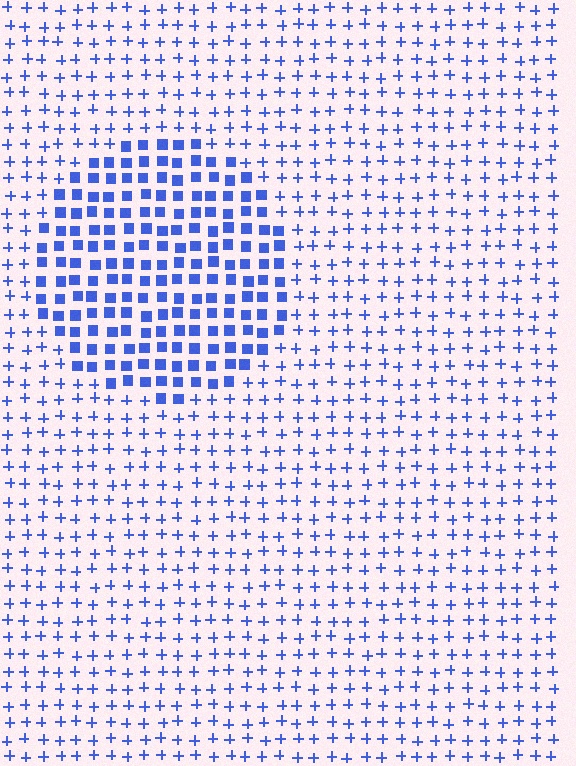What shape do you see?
I see a circle.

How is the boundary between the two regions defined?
The boundary is defined by a change in element shape: squares inside vs. plus signs outside. All elements share the same color and spacing.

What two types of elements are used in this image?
The image uses squares inside the circle region and plus signs outside it.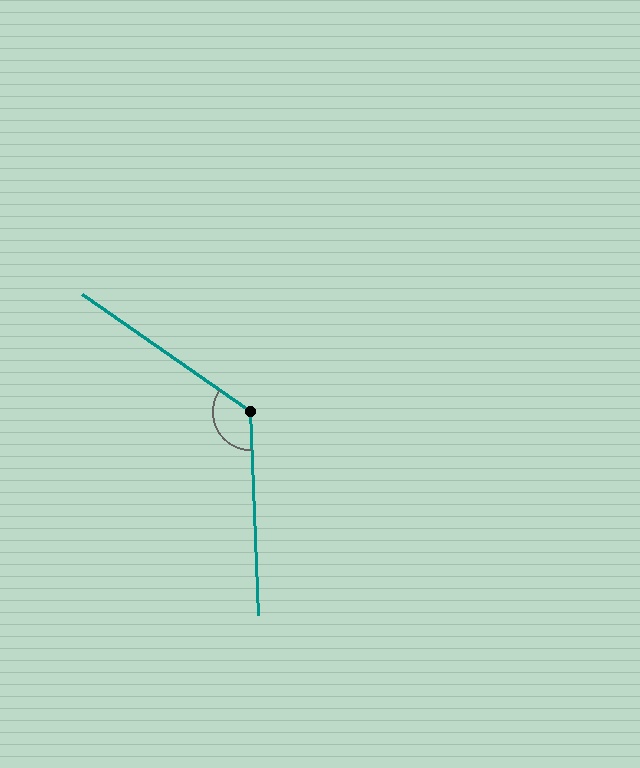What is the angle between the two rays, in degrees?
Approximately 127 degrees.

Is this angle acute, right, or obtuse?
It is obtuse.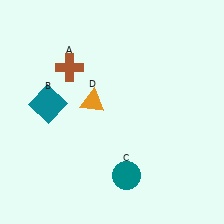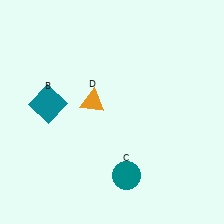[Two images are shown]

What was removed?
The brown cross (A) was removed in Image 2.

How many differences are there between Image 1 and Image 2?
There is 1 difference between the two images.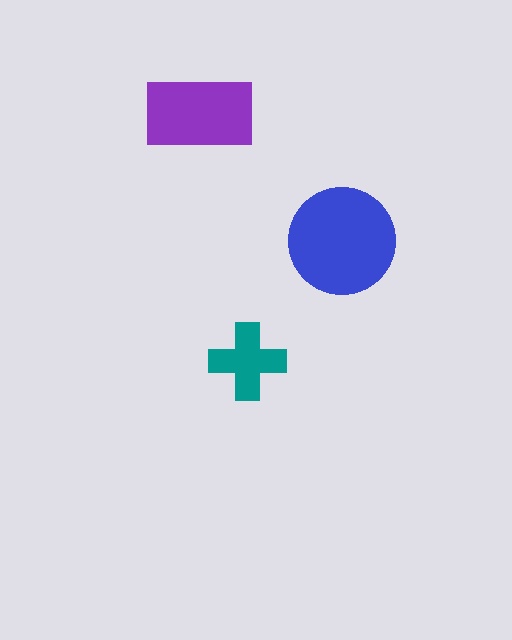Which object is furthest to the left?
The purple rectangle is leftmost.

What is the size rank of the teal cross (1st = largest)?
3rd.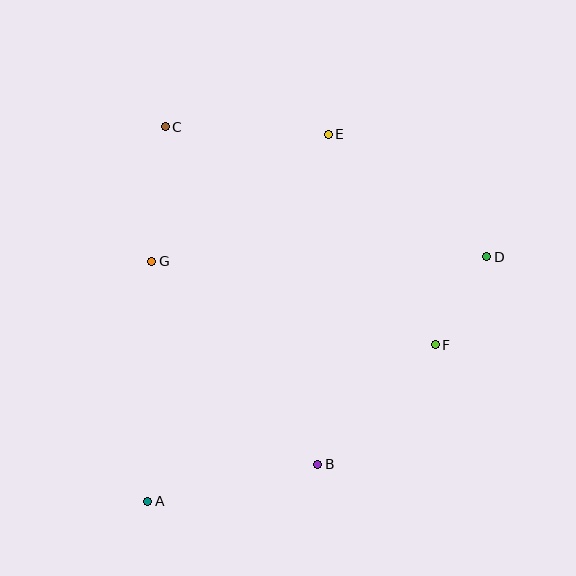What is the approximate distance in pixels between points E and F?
The distance between E and F is approximately 236 pixels.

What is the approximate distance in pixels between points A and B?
The distance between A and B is approximately 174 pixels.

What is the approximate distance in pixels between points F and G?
The distance between F and G is approximately 295 pixels.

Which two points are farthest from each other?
Points A and D are farthest from each other.